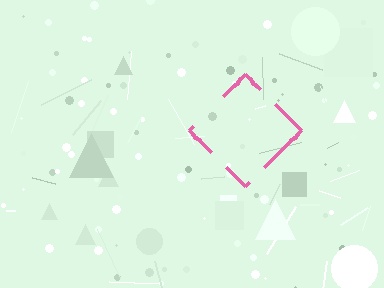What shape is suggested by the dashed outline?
The dashed outline suggests a diamond.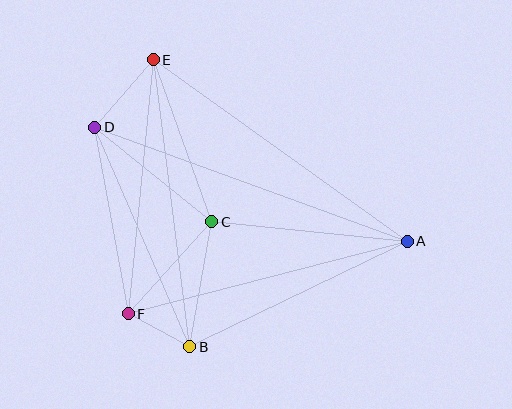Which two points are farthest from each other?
Points A and D are farthest from each other.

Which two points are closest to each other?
Points B and F are closest to each other.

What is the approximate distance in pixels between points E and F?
The distance between E and F is approximately 255 pixels.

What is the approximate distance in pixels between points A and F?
The distance between A and F is approximately 288 pixels.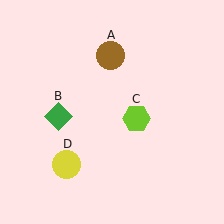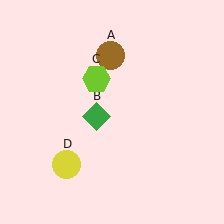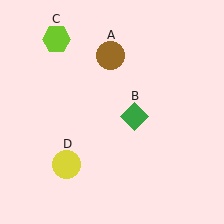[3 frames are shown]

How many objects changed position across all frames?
2 objects changed position: green diamond (object B), lime hexagon (object C).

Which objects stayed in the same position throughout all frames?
Brown circle (object A) and yellow circle (object D) remained stationary.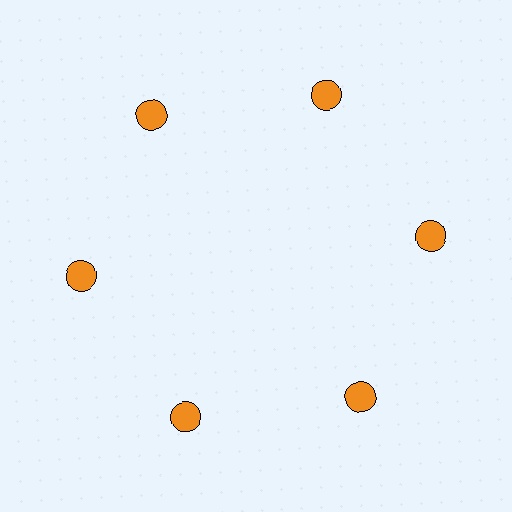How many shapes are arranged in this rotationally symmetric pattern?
There are 6 shapes, arranged in 6 groups of 1.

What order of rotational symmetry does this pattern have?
This pattern has 6-fold rotational symmetry.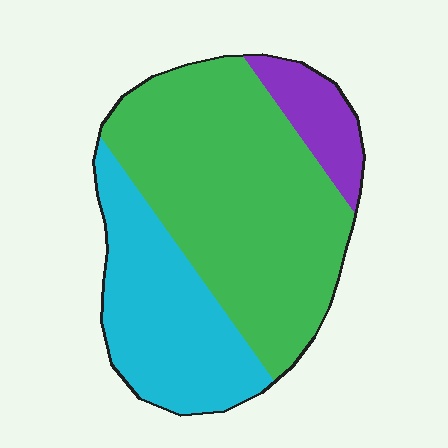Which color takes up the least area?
Purple, at roughly 10%.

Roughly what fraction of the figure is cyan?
Cyan takes up between a quarter and a half of the figure.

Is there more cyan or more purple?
Cyan.